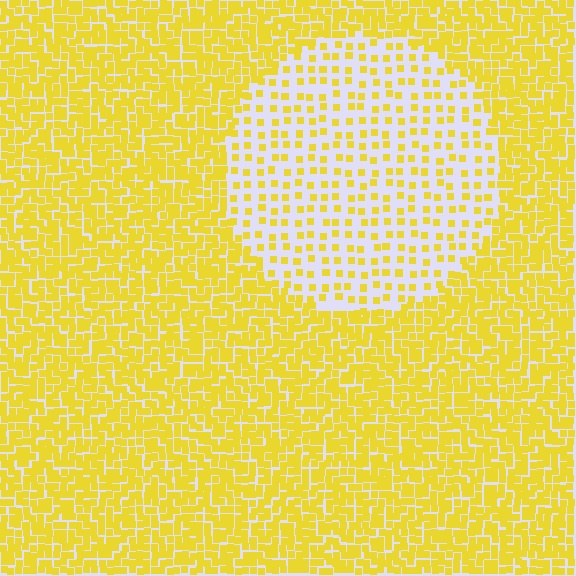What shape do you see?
I see a circle.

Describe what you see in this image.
The image contains small yellow elements arranged at two different densities. A circle-shaped region is visible where the elements are less densely packed than the surrounding area.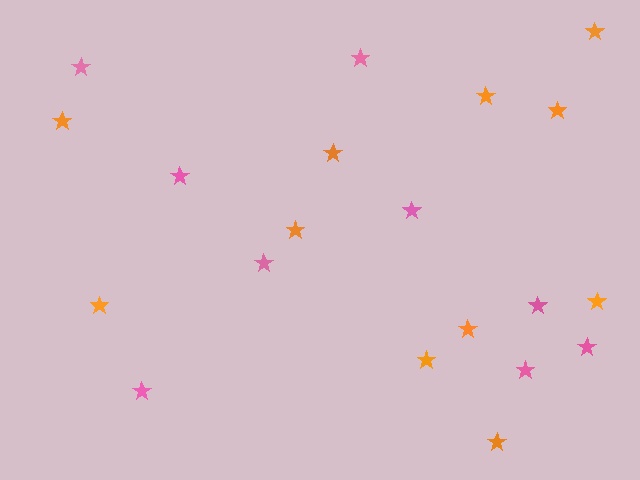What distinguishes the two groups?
There are 2 groups: one group of orange stars (11) and one group of pink stars (9).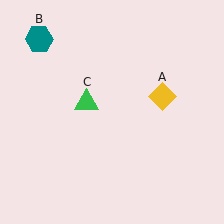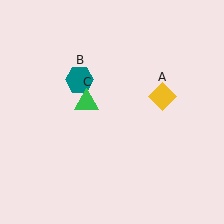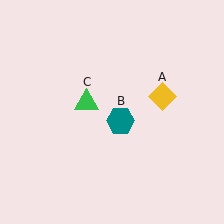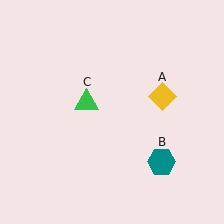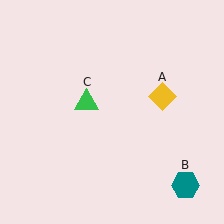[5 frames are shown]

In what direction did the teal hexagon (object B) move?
The teal hexagon (object B) moved down and to the right.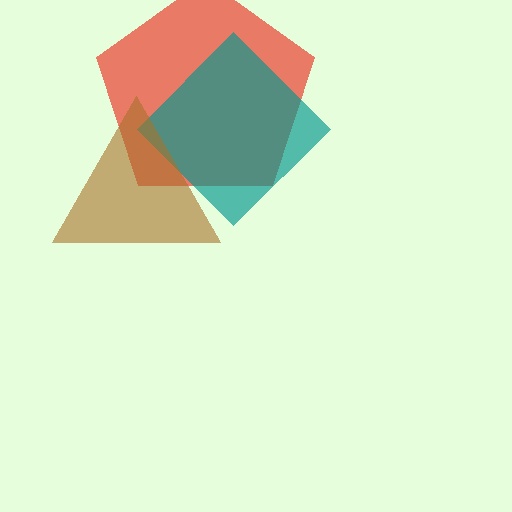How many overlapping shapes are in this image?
There are 3 overlapping shapes in the image.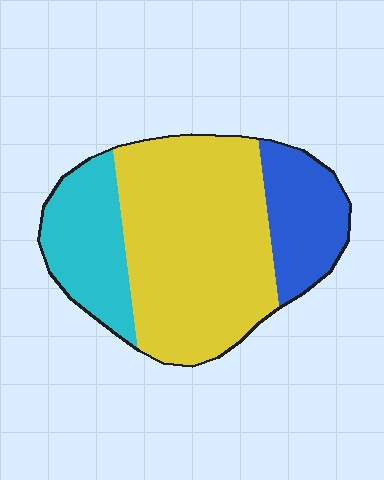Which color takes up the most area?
Yellow, at roughly 60%.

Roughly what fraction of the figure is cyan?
Cyan covers around 20% of the figure.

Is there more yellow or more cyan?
Yellow.